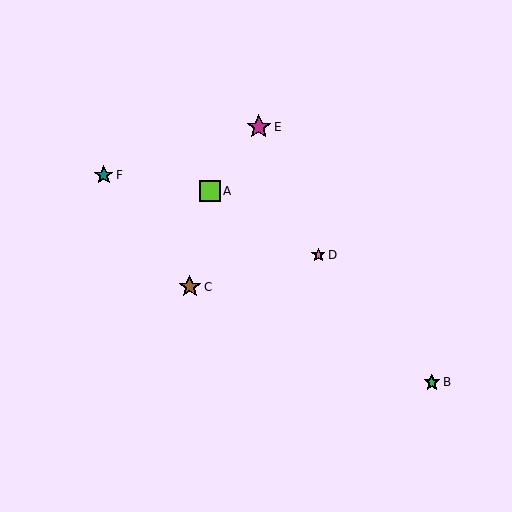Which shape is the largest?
The magenta star (labeled E) is the largest.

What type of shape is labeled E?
Shape E is a magenta star.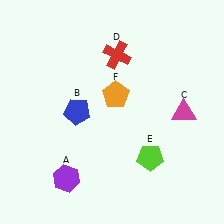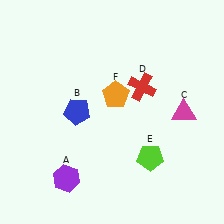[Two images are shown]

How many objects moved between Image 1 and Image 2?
1 object moved between the two images.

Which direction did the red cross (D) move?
The red cross (D) moved down.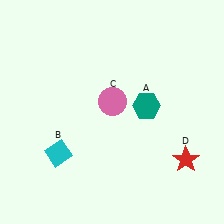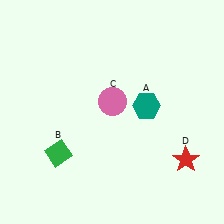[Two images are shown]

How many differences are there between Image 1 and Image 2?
There is 1 difference between the two images.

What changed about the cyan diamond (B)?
In Image 1, B is cyan. In Image 2, it changed to green.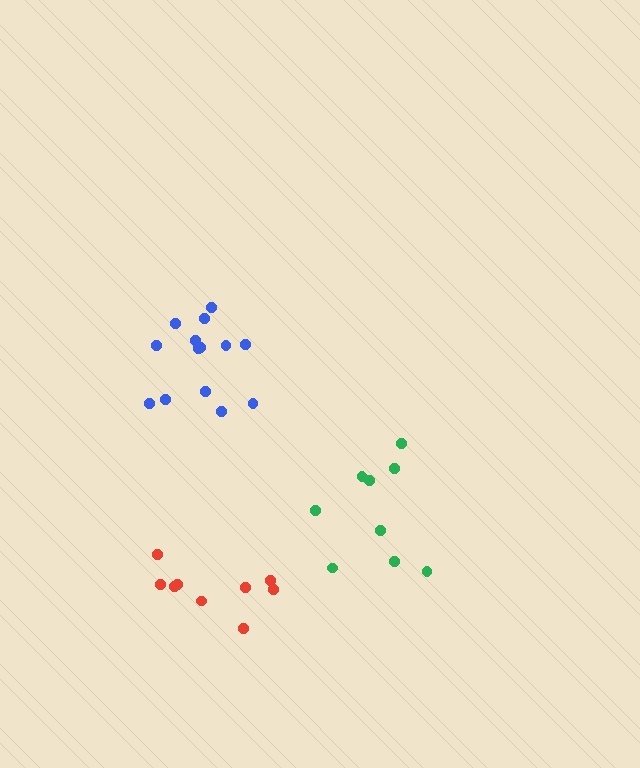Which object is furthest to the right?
The green cluster is rightmost.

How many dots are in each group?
Group 1: 9 dots, Group 2: 9 dots, Group 3: 14 dots (32 total).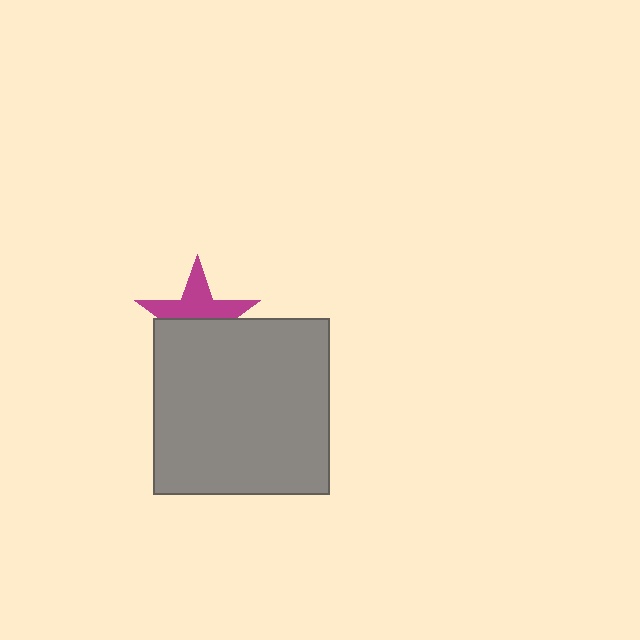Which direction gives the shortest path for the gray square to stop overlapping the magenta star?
Moving down gives the shortest separation.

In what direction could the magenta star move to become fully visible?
The magenta star could move up. That would shift it out from behind the gray square entirely.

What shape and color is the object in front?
The object in front is a gray square.